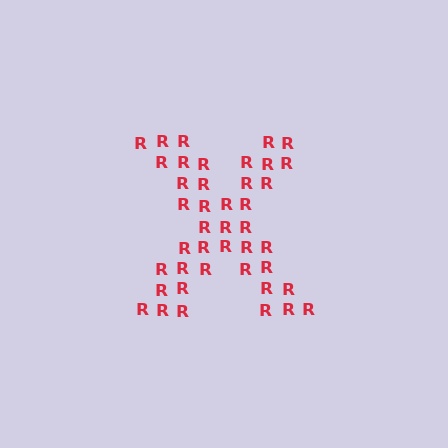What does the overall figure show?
The overall figure shows the letter X.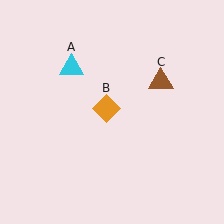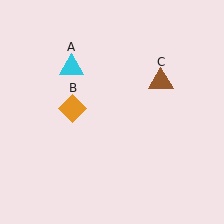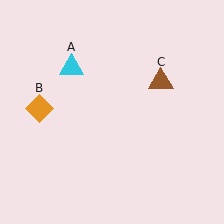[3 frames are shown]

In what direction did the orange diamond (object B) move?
The orange diamond (object B) moved left.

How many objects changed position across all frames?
1 object changed position: orange diamond (object B).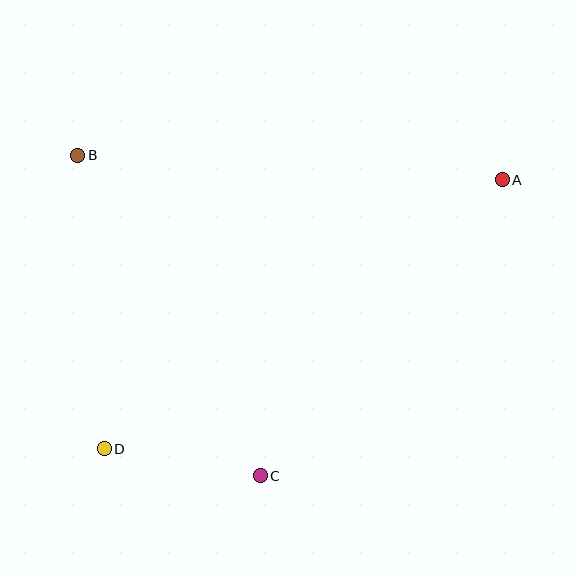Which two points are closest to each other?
Points C and D are closest to each other.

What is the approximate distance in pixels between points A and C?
The distance between A and C is approximately 382 pixels.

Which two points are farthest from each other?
Points A and D are farthest from each other.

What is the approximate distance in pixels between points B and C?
The distance between B and C is approximately 369 pixels.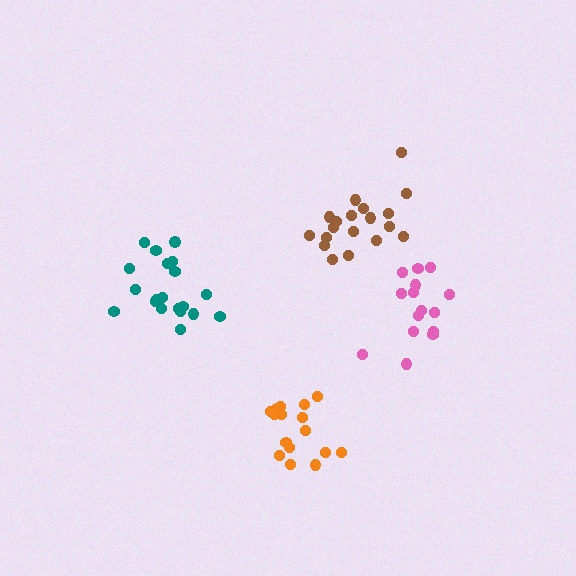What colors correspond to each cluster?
The clusters are colored: brown, pink, teal, orange.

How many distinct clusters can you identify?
There are 4 distinct clusters.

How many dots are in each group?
Group 1: 19 dots, Group 2: 15 dots, Group 3: 20 dots, Group 4: 16 dots (70 total).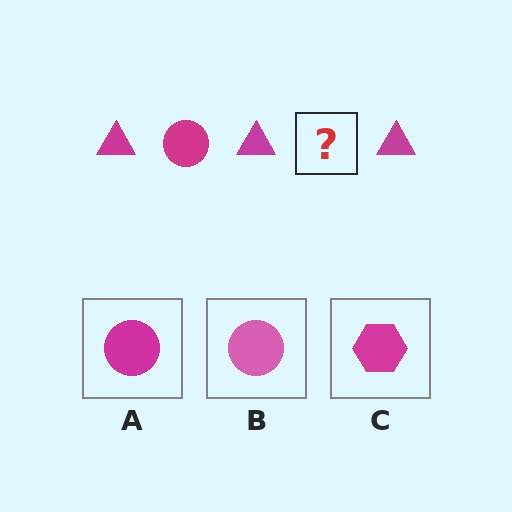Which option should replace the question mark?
Option A.